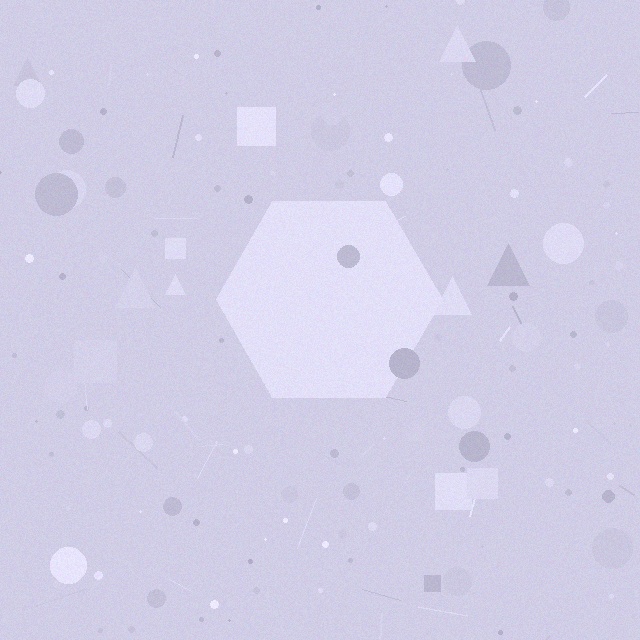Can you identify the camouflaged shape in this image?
The camouflaged shape is a hexagon.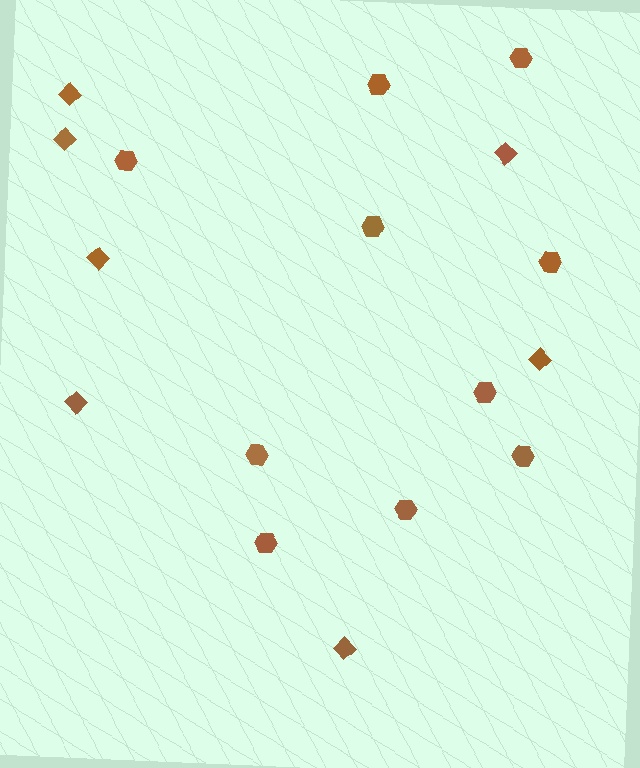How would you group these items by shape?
There are 2 groups: one group of hexagons (10) and one group of diamonds (7).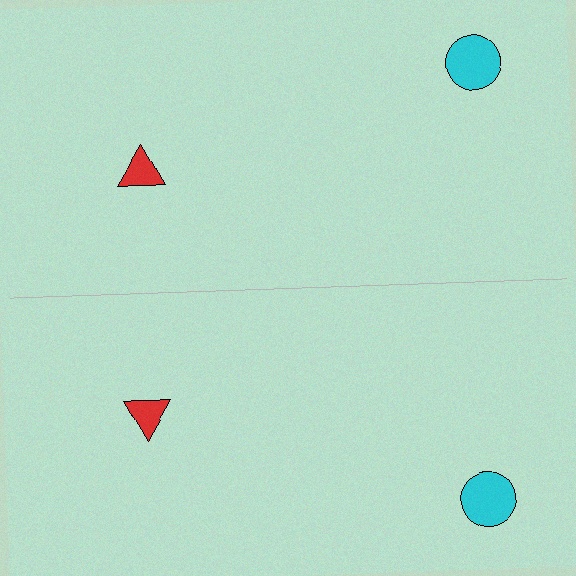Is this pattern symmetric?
Yes, this pattern has bilateral (reflection) symmetry.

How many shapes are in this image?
There are 4 shapes in this image.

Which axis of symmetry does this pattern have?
The pattern has a horizontal axis of symmetry running through the center of the image.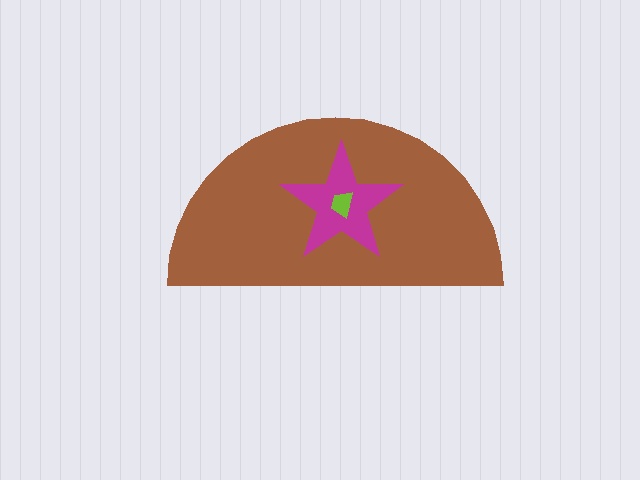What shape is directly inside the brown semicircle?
The magenta star.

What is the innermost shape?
The lime trapezoid.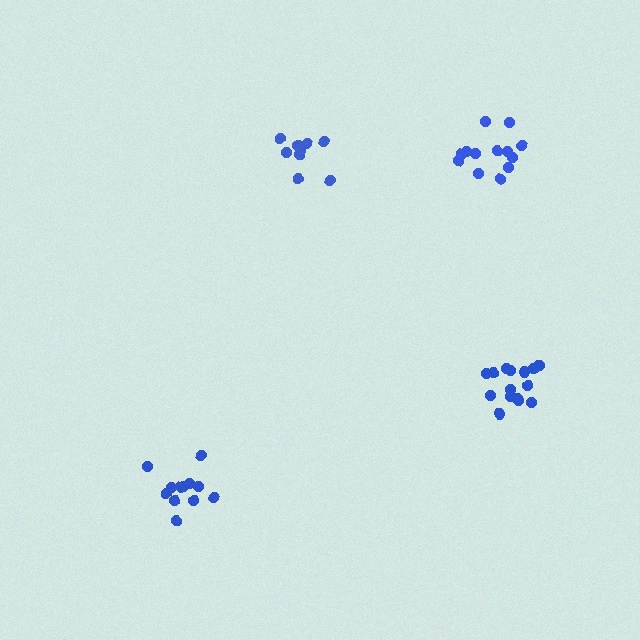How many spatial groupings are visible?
There are 4 spatial groupings.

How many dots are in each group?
Group 1: 15 dots, Group 2: 13 dots, Group 3: 12 dots, Group 4: 9 dots (49 total).